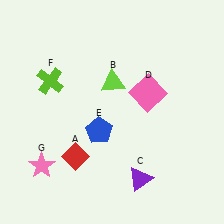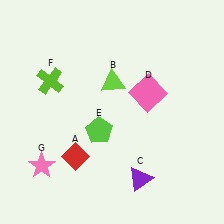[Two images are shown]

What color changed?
The pentagon (E) changed from blue in Image 1 to lime in Image 2.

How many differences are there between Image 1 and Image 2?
There is 1 difference between the two images.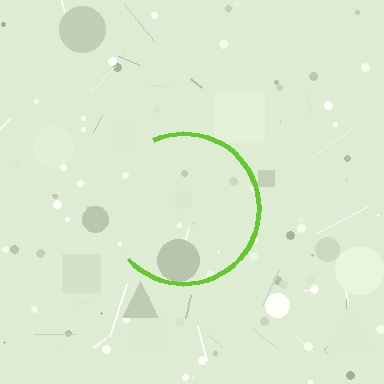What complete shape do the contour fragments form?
The contour fragments form a circle.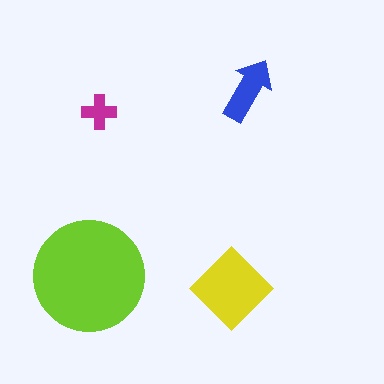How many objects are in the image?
There are 4 objects in the image.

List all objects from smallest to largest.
The magenta cross, the blue arrow, the yellow diamond, the lime circle.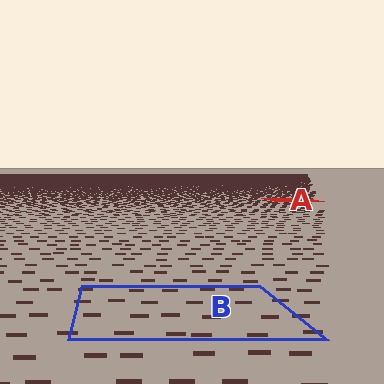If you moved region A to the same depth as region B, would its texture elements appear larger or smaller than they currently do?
They would appear larger. At a closer depth, the same texture elements are projected at a bigger on-screen size.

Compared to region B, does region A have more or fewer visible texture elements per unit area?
Region A has more texture elements per unit area — they are packed more densely because it is farther away.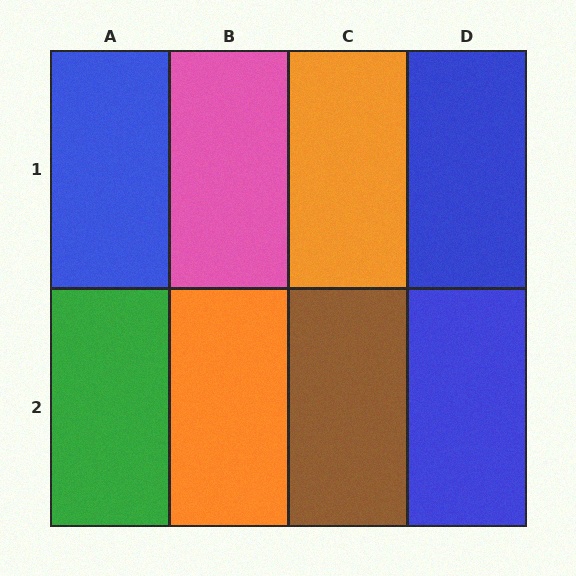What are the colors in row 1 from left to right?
Blue, pink, orange, blue.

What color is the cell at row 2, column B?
Orange.